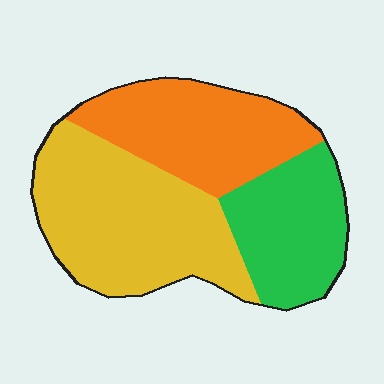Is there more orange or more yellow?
Yellow.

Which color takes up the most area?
Yellow, at roughly 45%.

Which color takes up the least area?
Green, at roughly 25%.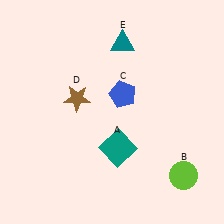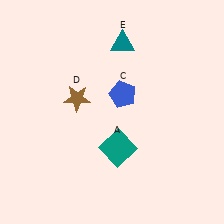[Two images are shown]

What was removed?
The lime circle (B) was removed in Image 2.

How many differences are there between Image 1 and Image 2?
There is 1 difference between the two images.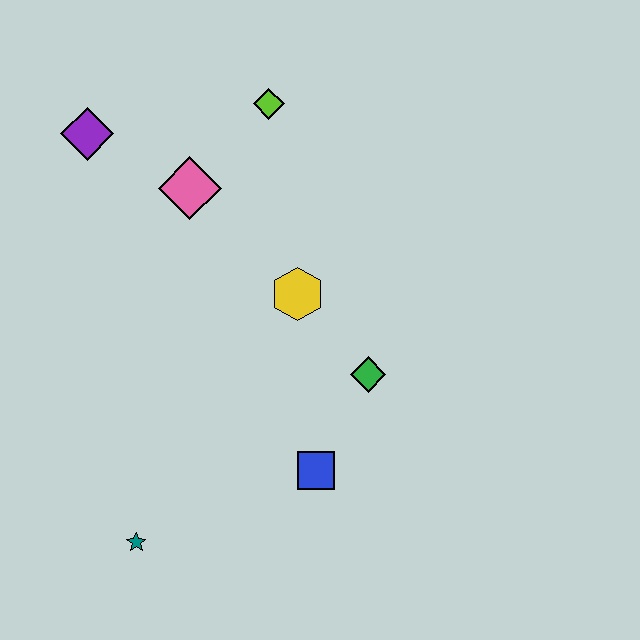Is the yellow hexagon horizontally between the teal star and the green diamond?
Yes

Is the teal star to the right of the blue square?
No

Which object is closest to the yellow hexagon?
The green diamond is closest to the yellow hexagon.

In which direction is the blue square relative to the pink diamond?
The blue square is below the pink diamond.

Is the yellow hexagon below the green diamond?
No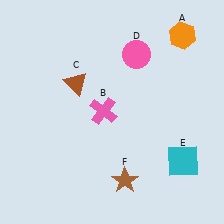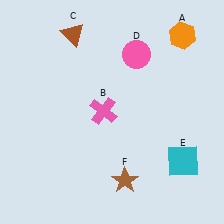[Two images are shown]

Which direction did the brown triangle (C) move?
The brown triangle (C) moved up.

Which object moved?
The brown triangle (C) moved up.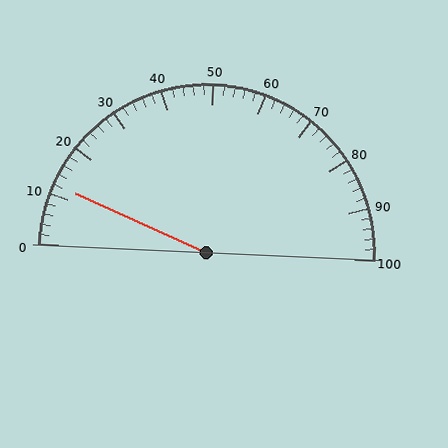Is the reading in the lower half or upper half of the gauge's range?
The reading is in the lower half of the range (0 to 100).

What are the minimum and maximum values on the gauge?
The gauge ranges from 0 to 100.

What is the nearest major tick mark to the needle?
The nearest major tick mark is 10.